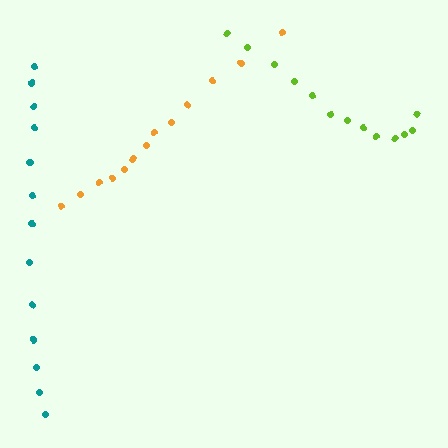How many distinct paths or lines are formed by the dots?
There are 3 distinct paths.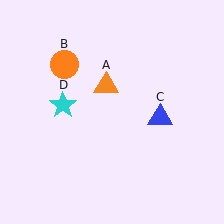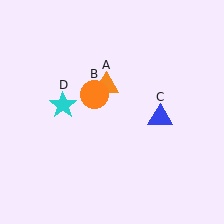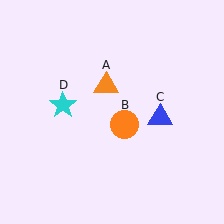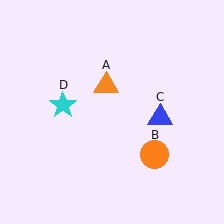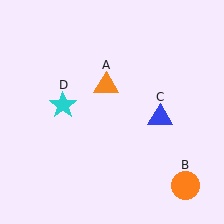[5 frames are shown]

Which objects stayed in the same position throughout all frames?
Orange triangle (object A) and blue triangle (object C) and cyan star (object D) remained stationary.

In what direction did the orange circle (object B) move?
The orange circle (object B) moved down and to the right.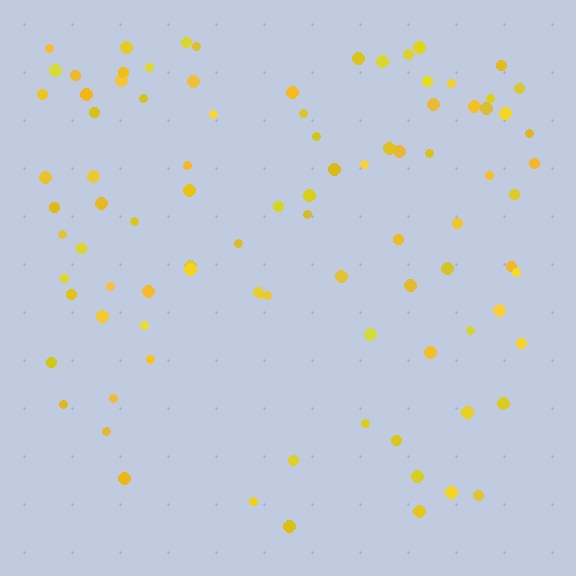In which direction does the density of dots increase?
From bottom to top, with the top side densest.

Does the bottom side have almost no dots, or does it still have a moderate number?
Still a moderate number, just noticeably fewer than the top.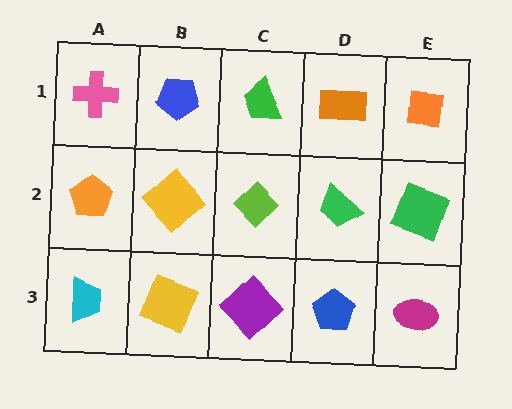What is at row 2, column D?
A green trapezoid.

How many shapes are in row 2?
5 shapes.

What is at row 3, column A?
A cyan trapezoid.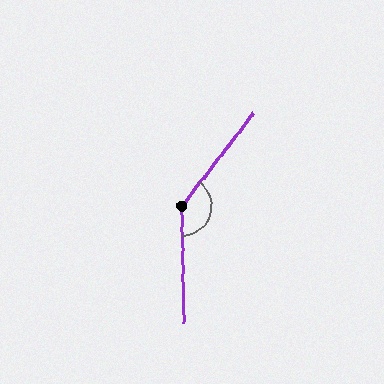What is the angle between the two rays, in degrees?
Approximately 142 degrees.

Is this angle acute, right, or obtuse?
It is obtuse.